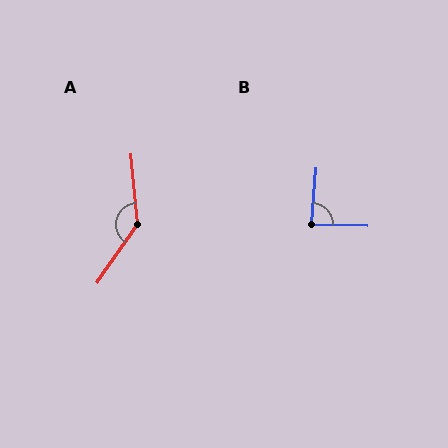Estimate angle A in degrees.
Approximately 140 degrees.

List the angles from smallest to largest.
B (86°), A (140°).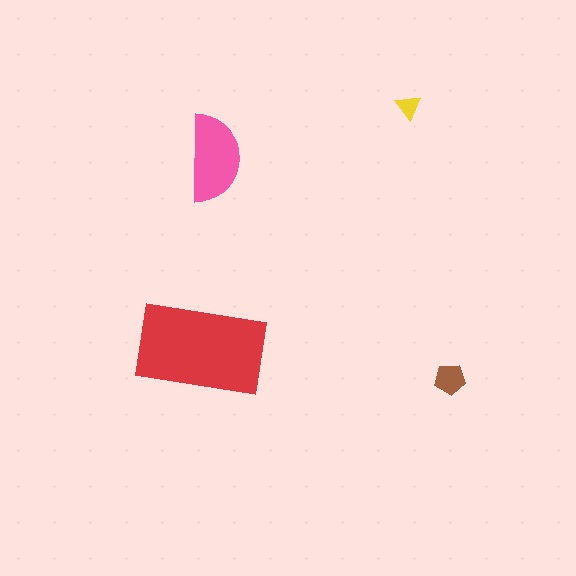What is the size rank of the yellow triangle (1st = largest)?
4th.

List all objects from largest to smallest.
The red rectangle, the pink semicircle, the brown pentagon, the yellow triangle.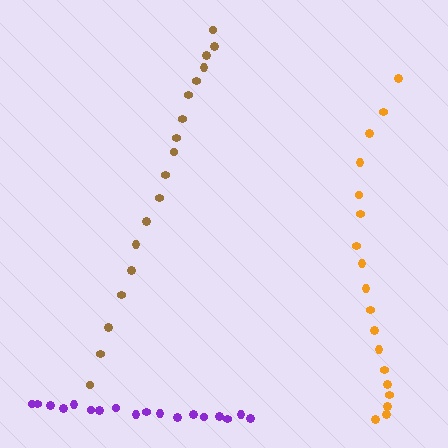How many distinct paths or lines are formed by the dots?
There are 3 distinct paths.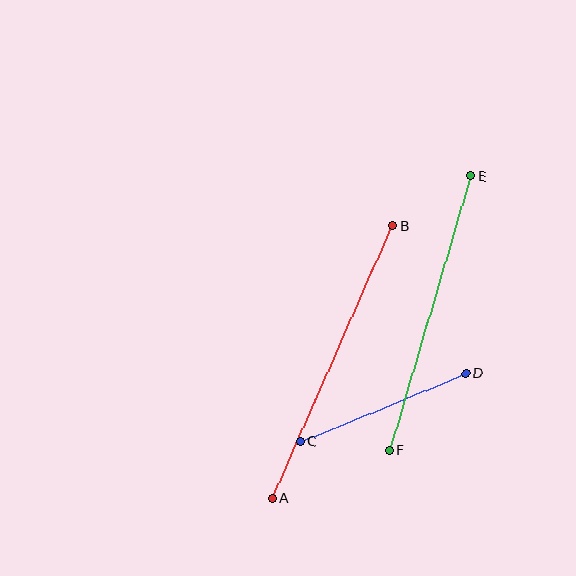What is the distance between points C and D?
The distance is approximately 179 pixels.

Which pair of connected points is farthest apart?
Points A and B are farthest apart.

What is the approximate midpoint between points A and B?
The midpoint is at approximately (333, 362) pixels.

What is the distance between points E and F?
The distance is approximately 286 pixels.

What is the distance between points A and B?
The distance is approximately 298 pixels.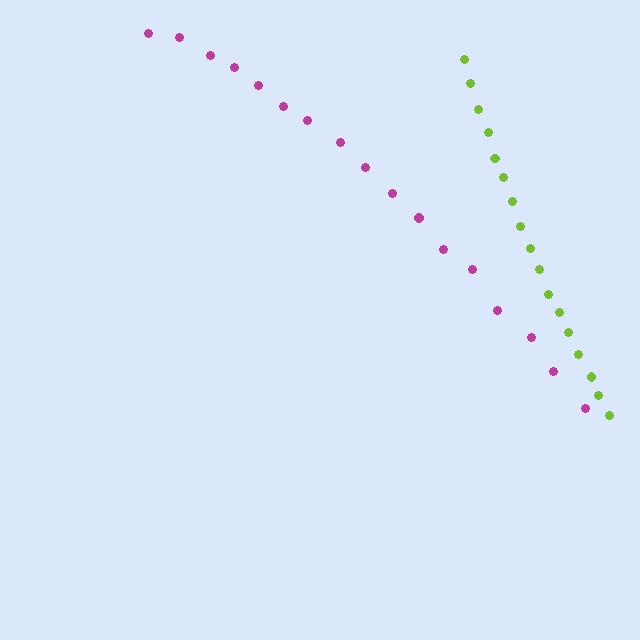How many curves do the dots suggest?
There are 2 distinct paths.